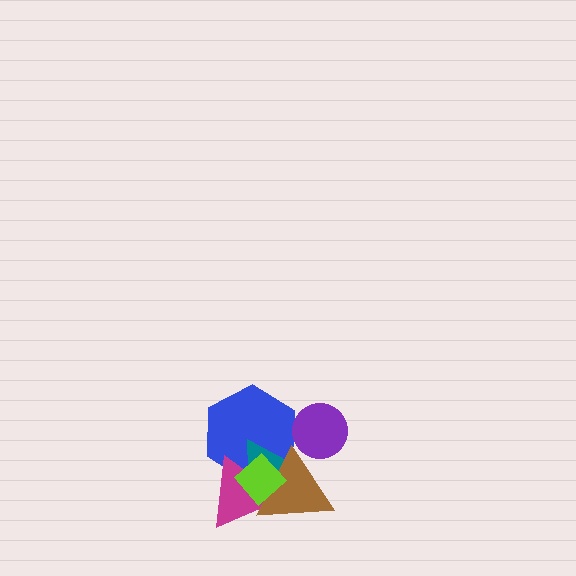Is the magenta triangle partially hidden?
Yes, it is partially covered by another shape.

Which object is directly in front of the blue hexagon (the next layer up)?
The teal triangle is directly in front of the blue hexagon.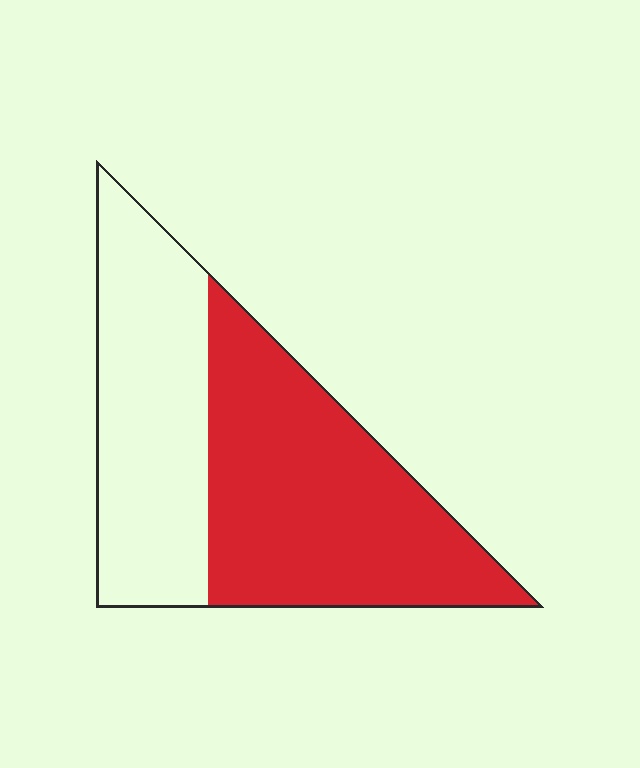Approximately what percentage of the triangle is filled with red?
Approximately 55%.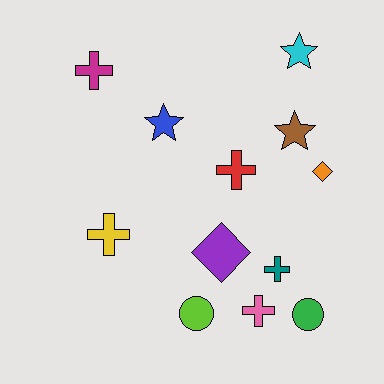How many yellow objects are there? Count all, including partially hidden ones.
There is 1 yellow object.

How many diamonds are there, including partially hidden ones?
There are 2 diamonds.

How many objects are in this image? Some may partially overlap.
There are 12 objects.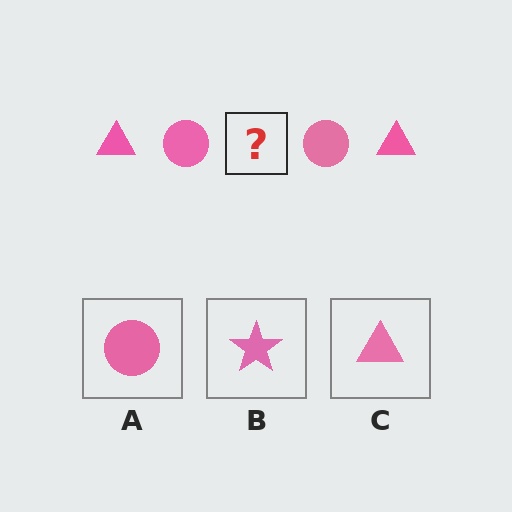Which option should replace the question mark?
Option C.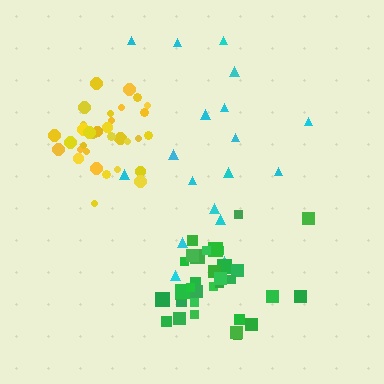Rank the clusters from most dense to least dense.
yellow, green, cyan.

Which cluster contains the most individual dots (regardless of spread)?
Green (33).